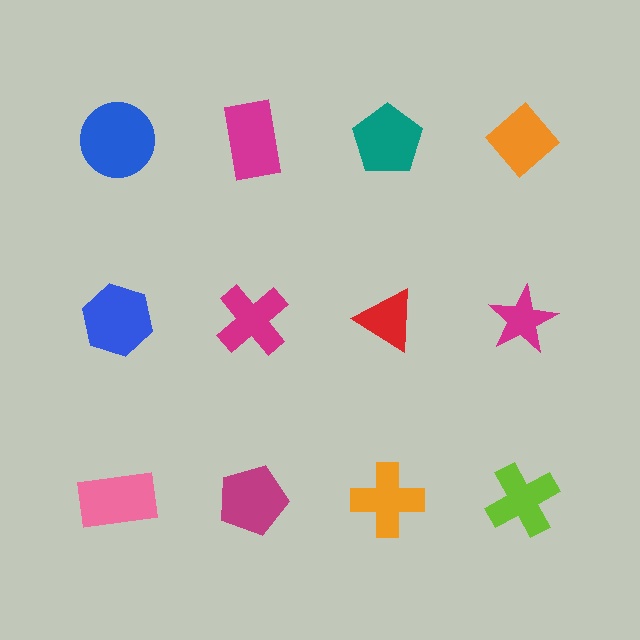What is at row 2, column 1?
A blue hexagon.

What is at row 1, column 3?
A teal pentagon.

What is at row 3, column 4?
A lime cross.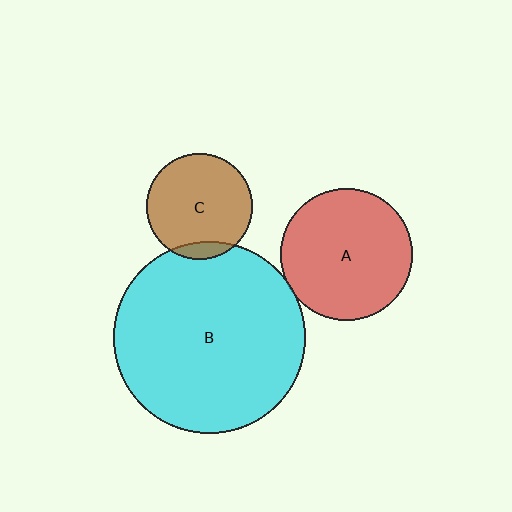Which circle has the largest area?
Circle B (cyan).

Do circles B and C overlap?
Yes.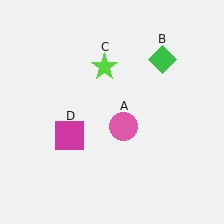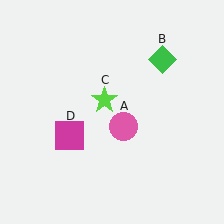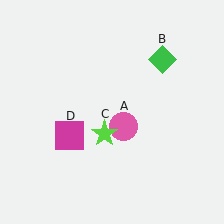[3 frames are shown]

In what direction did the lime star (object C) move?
The lime star (object C) moved down.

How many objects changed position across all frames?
1 object changed position: lime star (object C).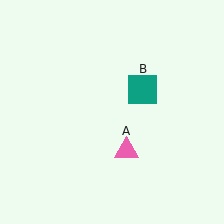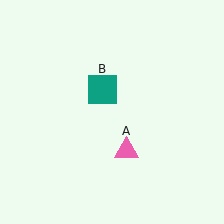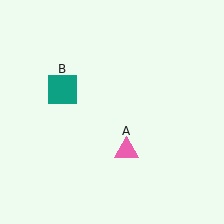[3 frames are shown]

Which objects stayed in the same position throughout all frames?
Pink triangle (object A) remained stationary.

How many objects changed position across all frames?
1 object changed position: teal square (object B).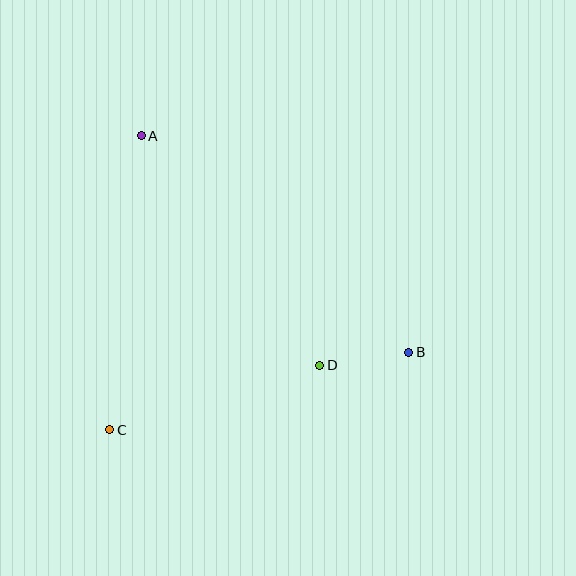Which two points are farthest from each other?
Points A and B are farthest from each other.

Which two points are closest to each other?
Points B and D are closest to each other.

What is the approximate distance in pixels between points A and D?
The distance between A and D is approximately 291 pixels.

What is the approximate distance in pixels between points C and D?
The distance between C and D is approximately 219 pixels.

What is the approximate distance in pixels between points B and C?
The distance between B and C is approximately 309 pixels.